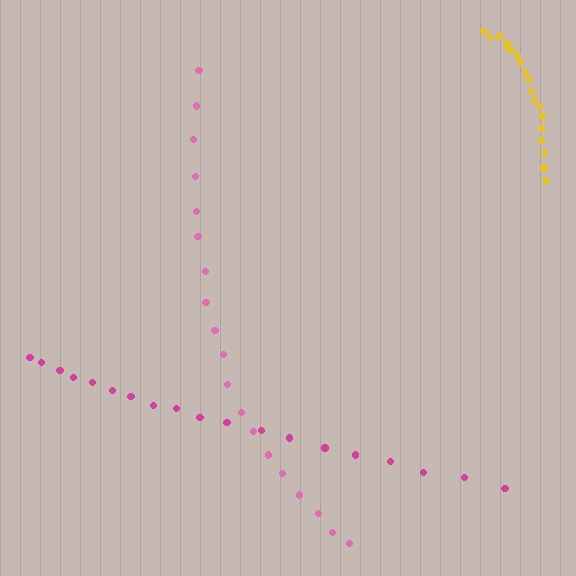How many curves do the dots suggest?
There are 3 distinct paths.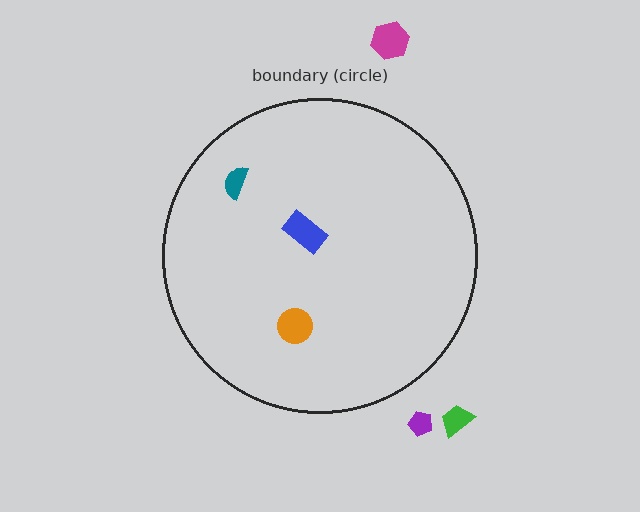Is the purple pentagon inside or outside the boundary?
Outside.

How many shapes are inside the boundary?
3 inside, 3 outside.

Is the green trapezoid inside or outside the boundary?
Outside.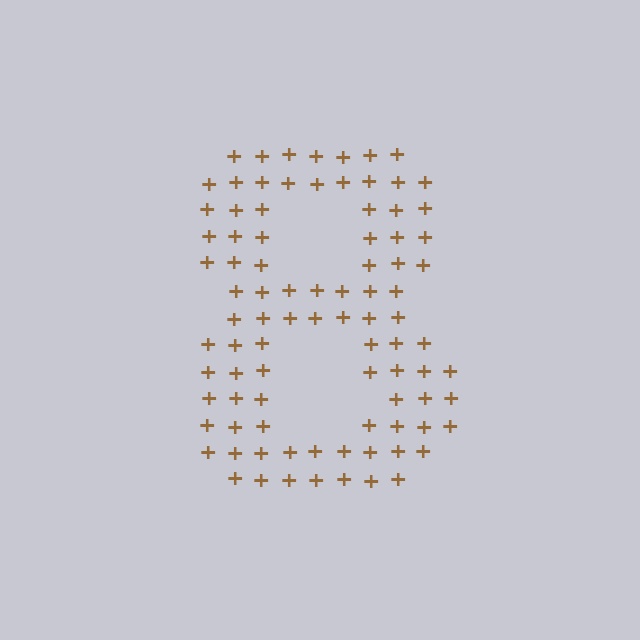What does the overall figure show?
The overall figure shows the digit 8.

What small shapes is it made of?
It is made of small plus signs.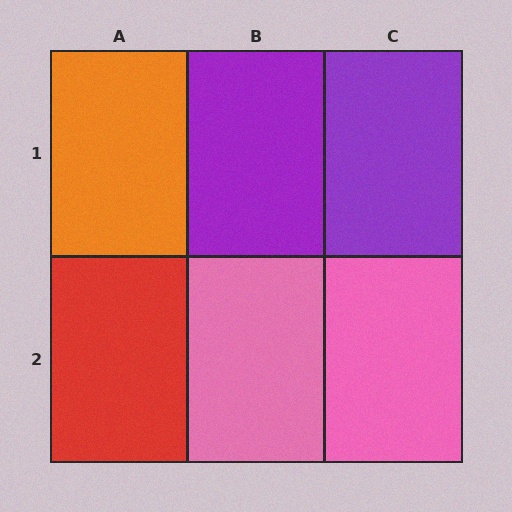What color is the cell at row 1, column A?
Orange.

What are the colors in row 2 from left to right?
Red, pink, pink.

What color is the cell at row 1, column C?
Purple.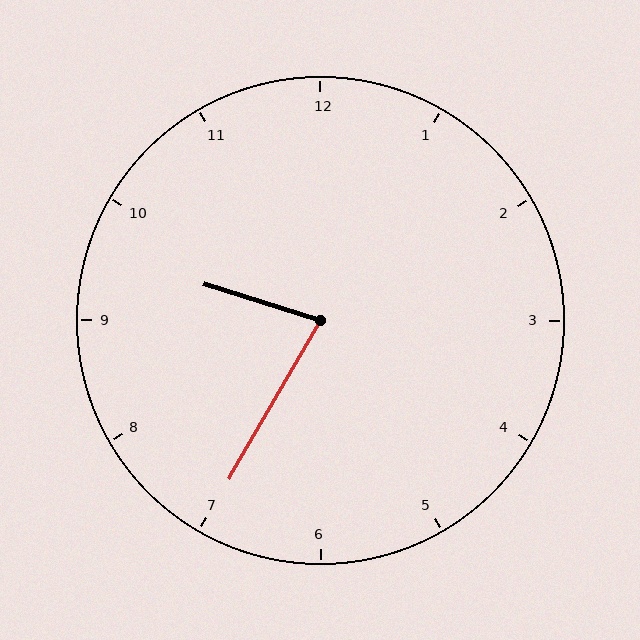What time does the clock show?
9:35.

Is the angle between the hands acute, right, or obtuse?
It is acute.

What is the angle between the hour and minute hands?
Approximately 78 degrees.